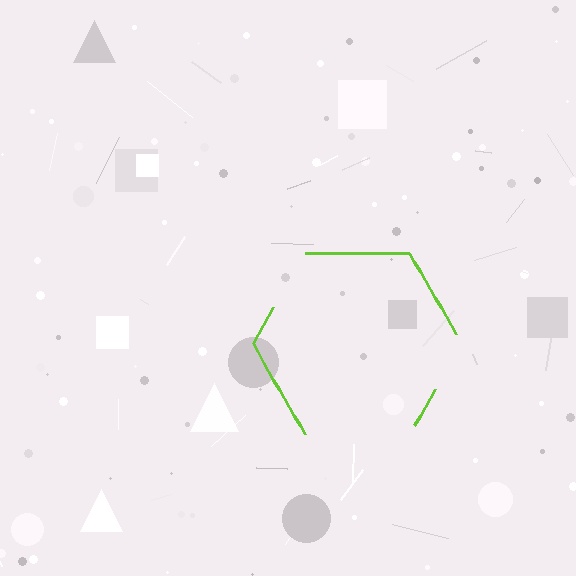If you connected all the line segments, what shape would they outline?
They would outline a hexagon.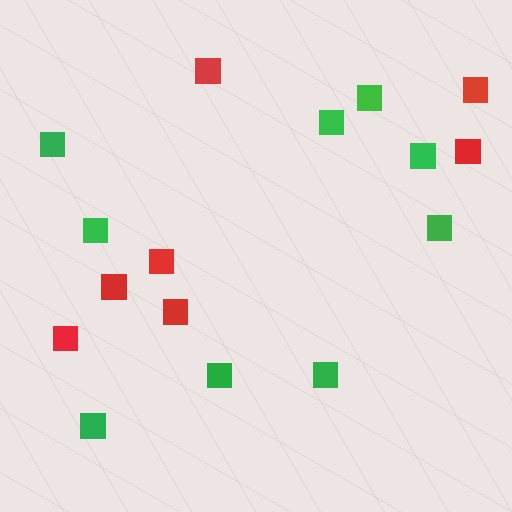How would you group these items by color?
There are 2 groups: one group of red squares (7) and one group of green squares (9).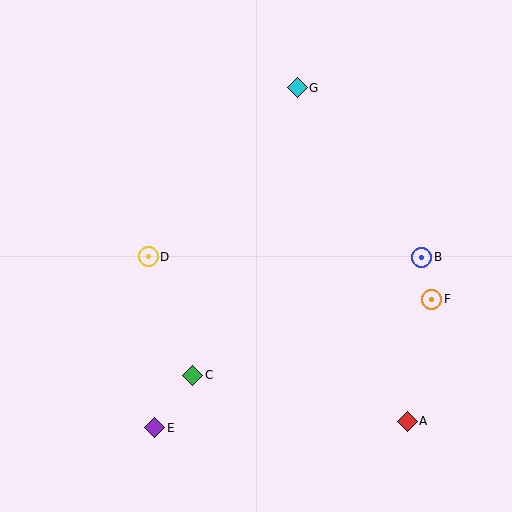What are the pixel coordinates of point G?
Point G is at (297, 88).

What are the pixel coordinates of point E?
Point E is at (155, 428).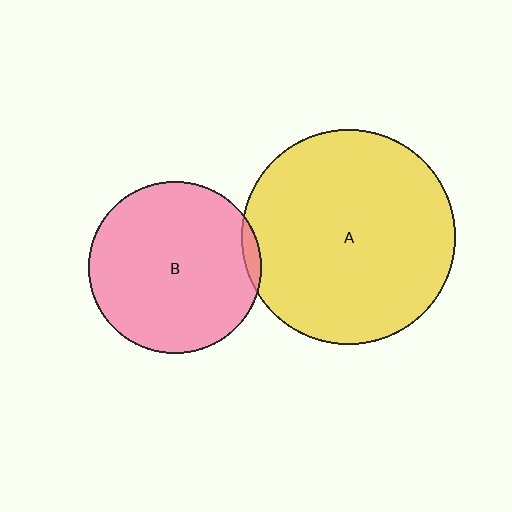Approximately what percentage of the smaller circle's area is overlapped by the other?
Approximately 5%.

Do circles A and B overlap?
Yes.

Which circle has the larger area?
Circle A (yellow).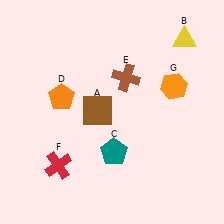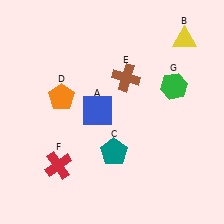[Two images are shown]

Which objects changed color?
A changed from brown to blue. G changed from orange to green.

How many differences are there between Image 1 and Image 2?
There are 2 differences between the two images.